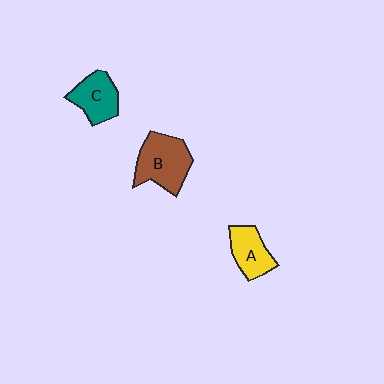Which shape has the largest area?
Shape B (brown).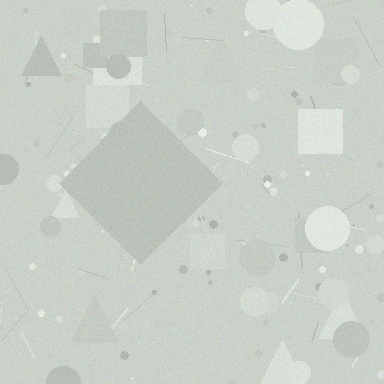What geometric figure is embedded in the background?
A diamond is embedded in the background.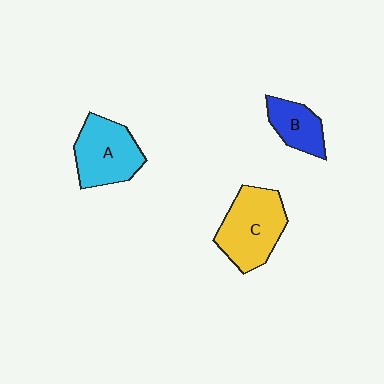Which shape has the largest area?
Shape C (yellow).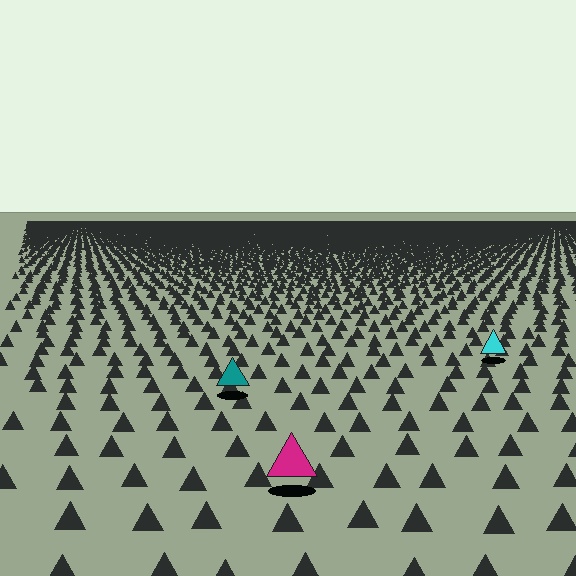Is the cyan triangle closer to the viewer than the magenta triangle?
No. The magenta triangle is closer — you can tell from the texture gradient: the ground texture is coarser near it.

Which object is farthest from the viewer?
The cyan triangle is farthest from the viewer. It appears smaller and the ground texture around it is denser.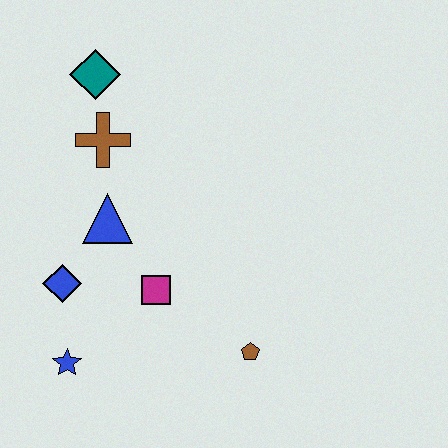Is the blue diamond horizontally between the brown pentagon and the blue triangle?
No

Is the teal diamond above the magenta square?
Yes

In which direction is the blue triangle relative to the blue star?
The blue triangle is above the blue star.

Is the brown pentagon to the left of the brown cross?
No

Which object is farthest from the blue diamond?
The teal diamond is farthest from the blue diamond.